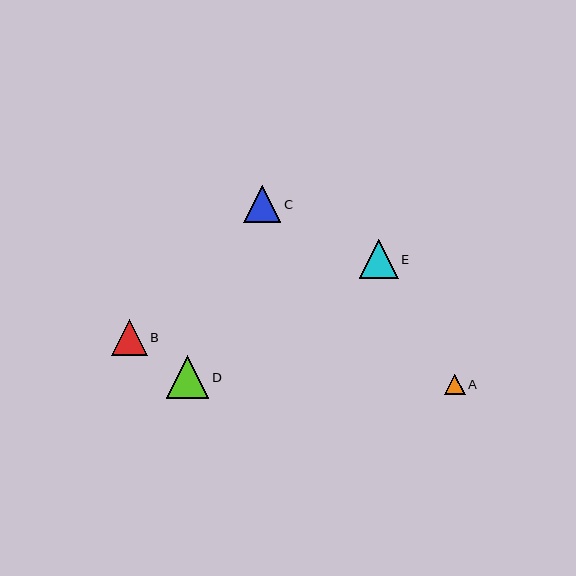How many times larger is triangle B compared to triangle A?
Triangle B is approximately 1.7 times the size of triangle A.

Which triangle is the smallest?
Triangle A is the smallest with a size of approximately 21 pixels.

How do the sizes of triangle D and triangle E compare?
Triangle D and triangle E are approximately the same size.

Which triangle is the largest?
Triangle D is the largest with a size of approximately 43 pixels.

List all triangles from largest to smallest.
From largest to smallest: D, E, C, B, A.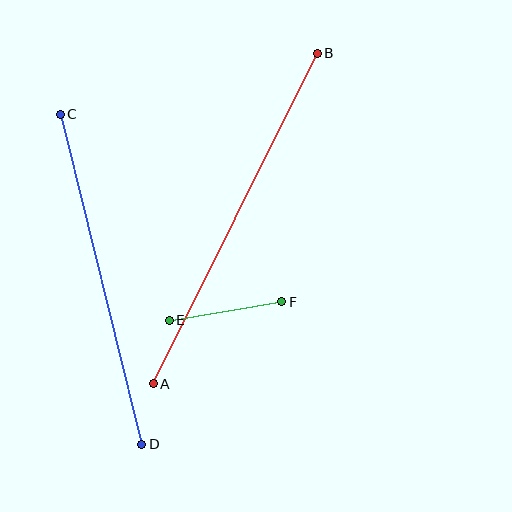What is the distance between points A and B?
The distance is approximately 369 pixels.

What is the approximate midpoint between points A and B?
The midpoint is at approximately (235, 218) pixels.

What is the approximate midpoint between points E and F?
The midpoint is at approximately (226, 311) pixels.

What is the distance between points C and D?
The distance is approximately 340 pixels.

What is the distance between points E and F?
The distance is approximately 114 pixels.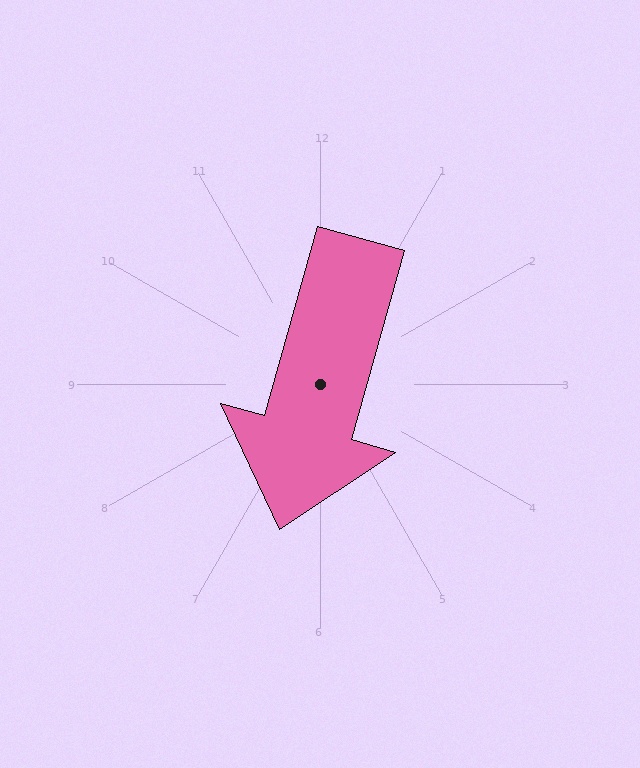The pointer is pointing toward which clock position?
Roughly 7 o'clock.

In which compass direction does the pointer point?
South.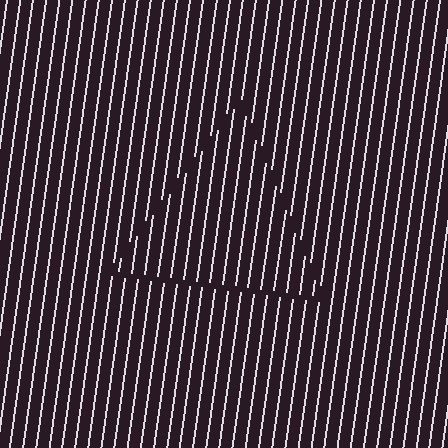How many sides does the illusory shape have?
3 sides — the line-ends trace a triangle.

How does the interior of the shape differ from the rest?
The interior of the shape contains the same grating, shifted by half a period — the contour is defined by the phase discontinuity where line-ends from the inner and outer gratings abut.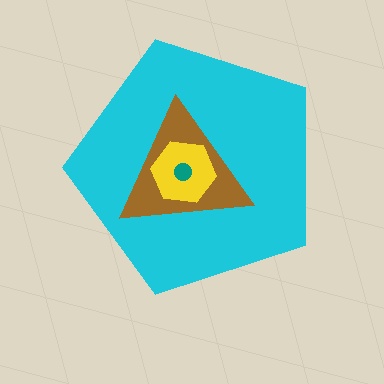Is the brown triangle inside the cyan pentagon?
Yes.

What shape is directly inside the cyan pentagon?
The brown triangle.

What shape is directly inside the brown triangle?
The yellow hexagon.